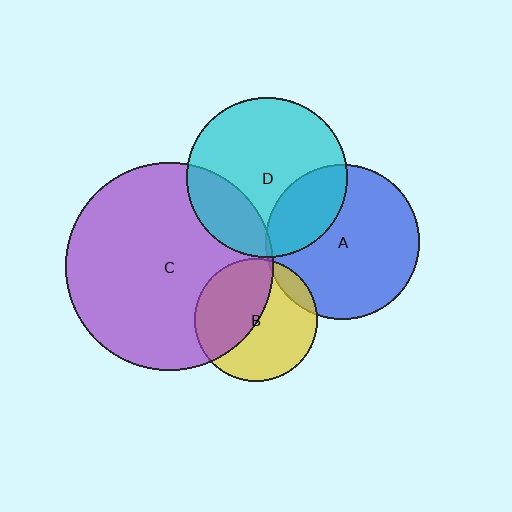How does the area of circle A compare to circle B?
Approximately 1.6 times.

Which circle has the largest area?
Circle C (purple).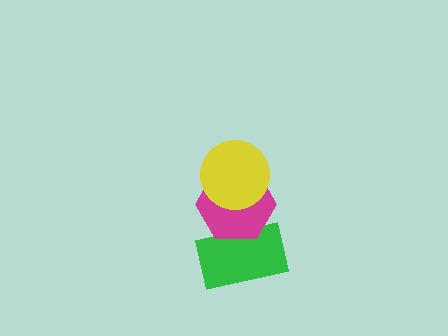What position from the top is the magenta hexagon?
The magenta hexagon is 2nd from the top.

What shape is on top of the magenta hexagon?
The yellow circle is on top of the magenta hexagon.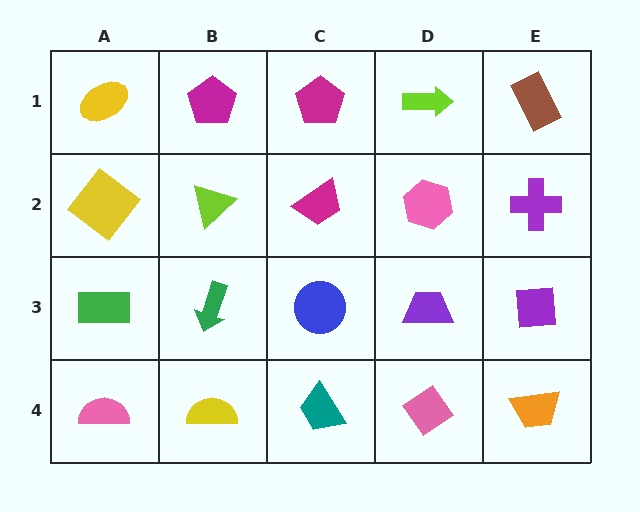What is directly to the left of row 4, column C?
A yellow semicircle.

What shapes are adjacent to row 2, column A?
A yellow ellipse (row 1, column A), a green rectangle (row 3, column A), a lime triangle (row 2, column B).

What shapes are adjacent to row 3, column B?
A lime triangle (row 2, column B), a yellow semicircle (row 4, column B), a green rectangle (row 3, column A), a blue circle (row 3, column C).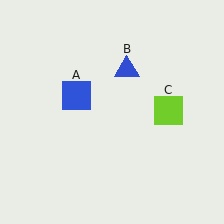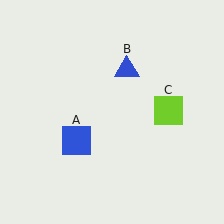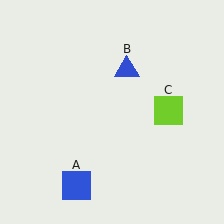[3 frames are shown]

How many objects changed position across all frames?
1 object changed position: blue square (object A).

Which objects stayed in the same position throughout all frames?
Blue triangle (object B) and lime square (object C) remained stationary.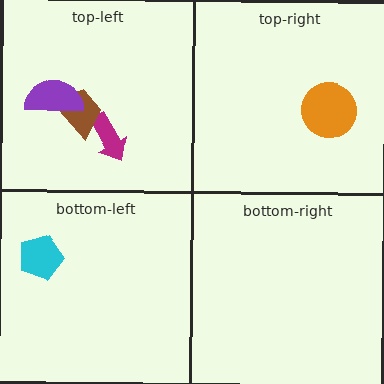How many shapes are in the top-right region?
1.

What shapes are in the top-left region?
The magenta arrow, the brown trapezoid, the purple semicircle.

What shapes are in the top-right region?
The orange circle.